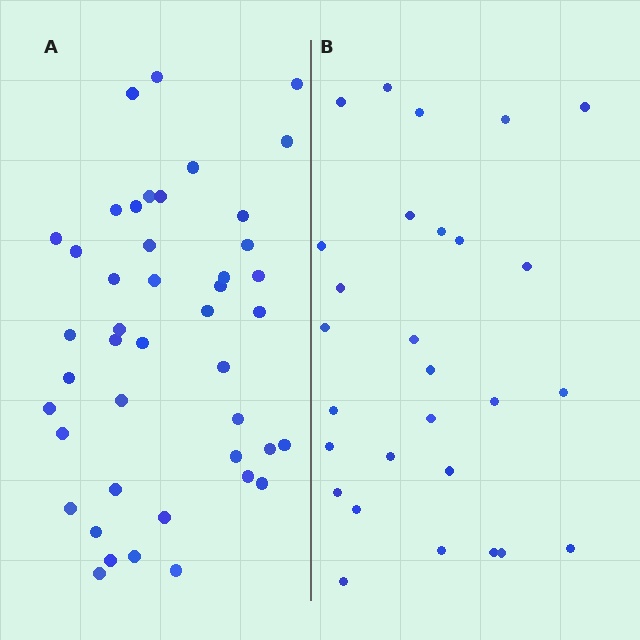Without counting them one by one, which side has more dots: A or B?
Region A (the left region) has more dots.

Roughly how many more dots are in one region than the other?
Region A has approximately 15 more dots than region B.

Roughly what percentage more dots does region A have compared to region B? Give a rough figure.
About 55% more.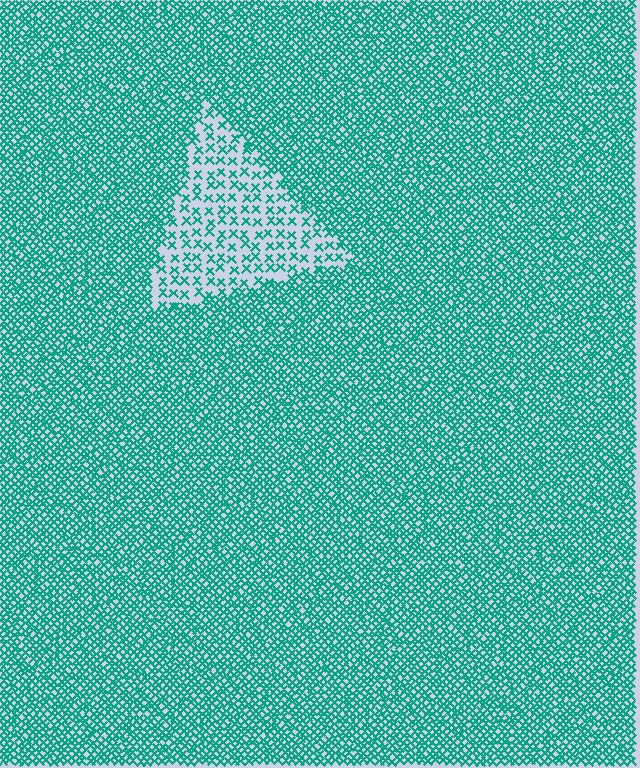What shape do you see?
I see a triangle.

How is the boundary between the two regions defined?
The boundary is defined by a change in element density (approximately 2.8x ratio). All elements are the same color, size, and shape.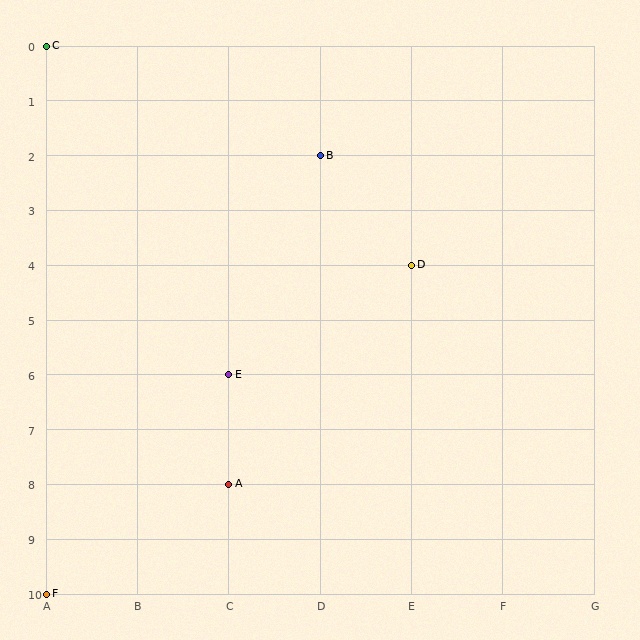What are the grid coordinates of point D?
Point D is at grid coordinates (E, 4).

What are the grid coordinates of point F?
Point F is at grid coordinates (A, 10).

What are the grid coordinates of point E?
Point E is at grid coordinates (C, 6).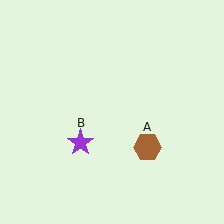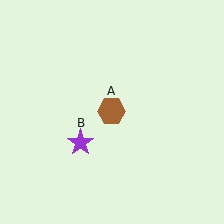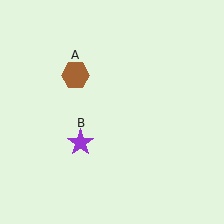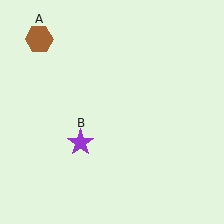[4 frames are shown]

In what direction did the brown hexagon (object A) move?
The brown hexagon (object A) moved up and to the left.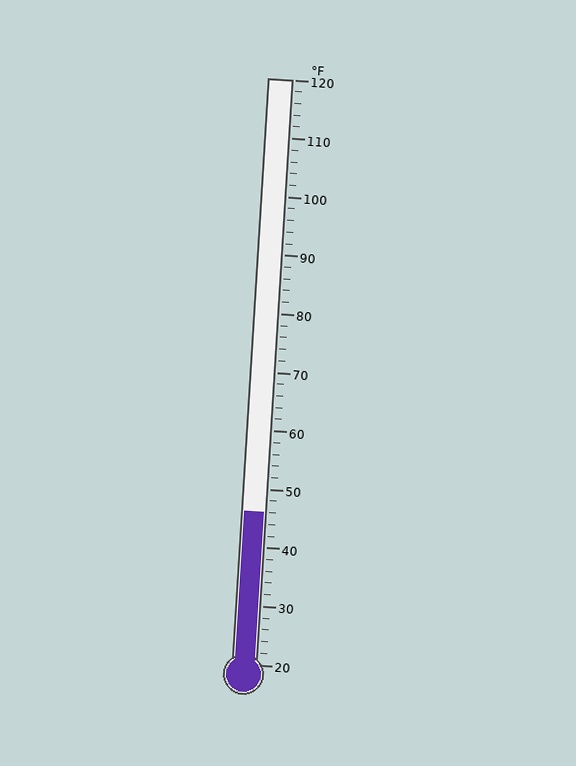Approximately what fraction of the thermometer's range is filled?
The thermometer is filled to approximately 25% of its range.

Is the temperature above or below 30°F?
The temperature is above 30°F.